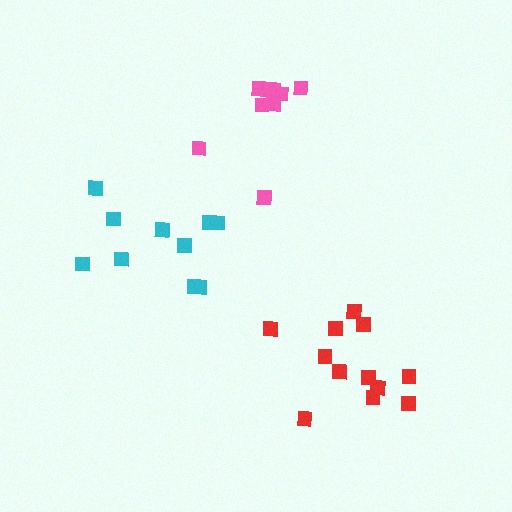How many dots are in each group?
Group 1: 10 dots, Group 2: 12 dots, Group 3: 9 dots (31 total).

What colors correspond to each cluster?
The clusters are colored: cyan, red, pink.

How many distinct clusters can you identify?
There are 3 distinct clusters.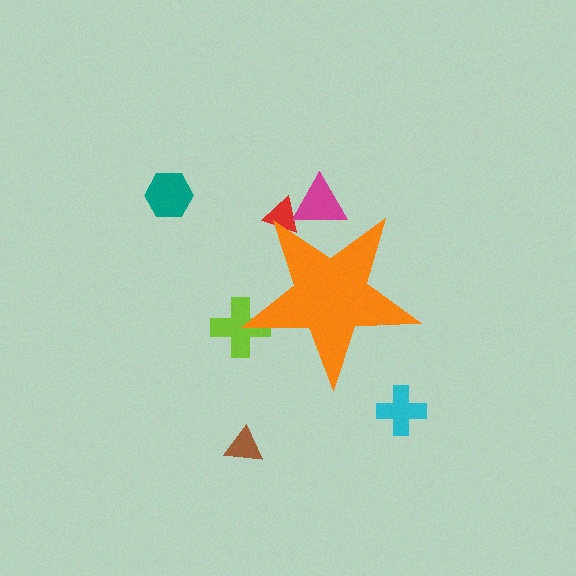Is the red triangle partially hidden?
Yes, the red triangle is partially hidden behind the orange star.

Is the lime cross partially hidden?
Yes, the lime cross is partially hidden behind the orange star.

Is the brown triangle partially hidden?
No, the brown triangle is fully visible.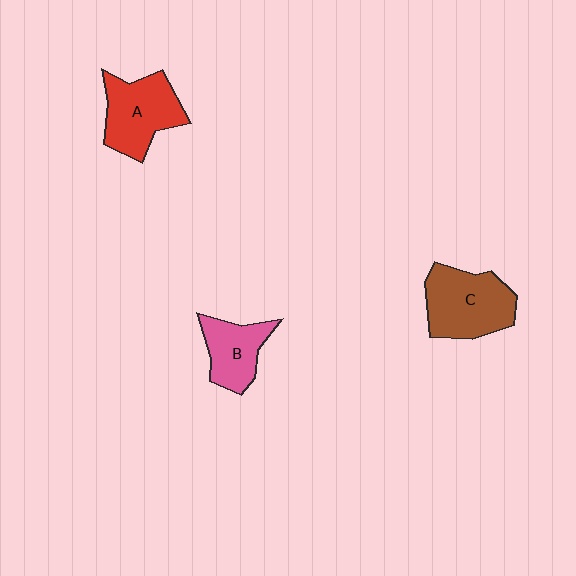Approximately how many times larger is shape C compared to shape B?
Approximately 1.5 times.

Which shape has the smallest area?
Shape B (pink).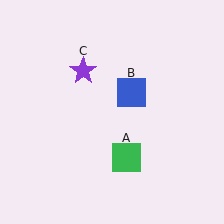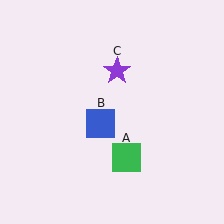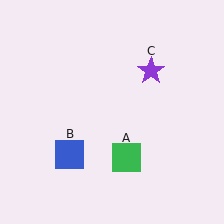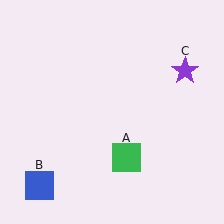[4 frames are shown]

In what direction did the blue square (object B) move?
The blue square (object B) moved down and to the left.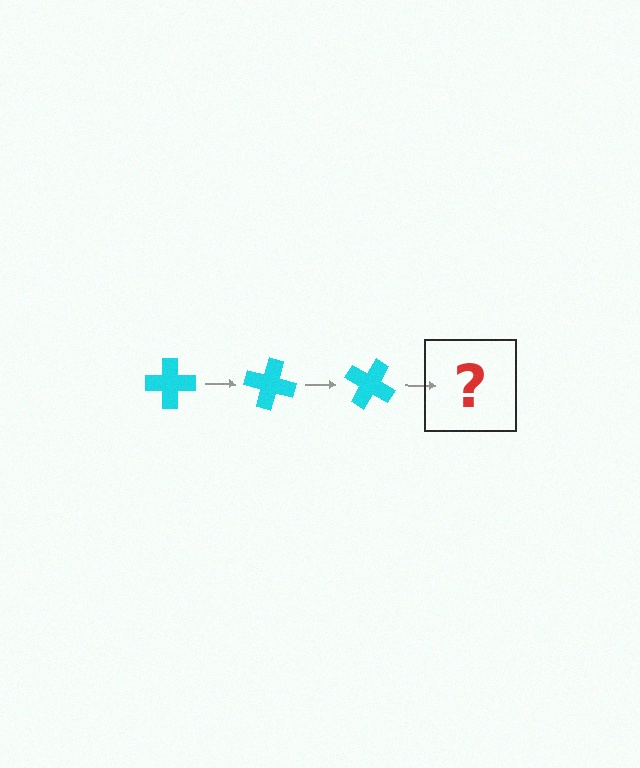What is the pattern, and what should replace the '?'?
The pattern is that the cross rotates 15 degrees each step. The '?' should be a cyan cross rotated 45 degrees.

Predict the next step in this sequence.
The next step is a cyan cross rotated 45 degrees.